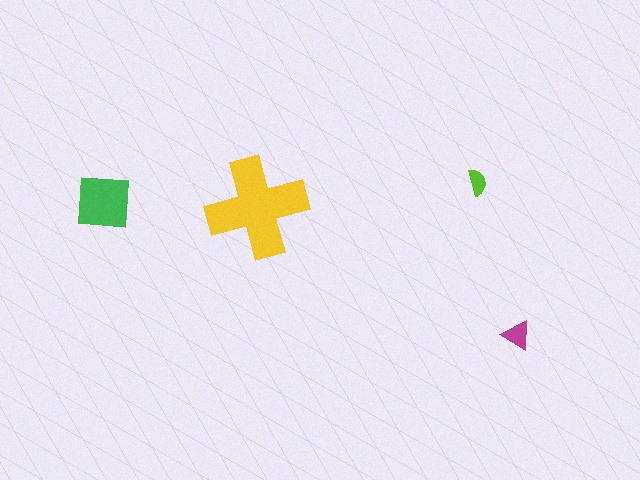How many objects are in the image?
There are 4 objects in the image.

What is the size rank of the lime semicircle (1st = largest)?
4th.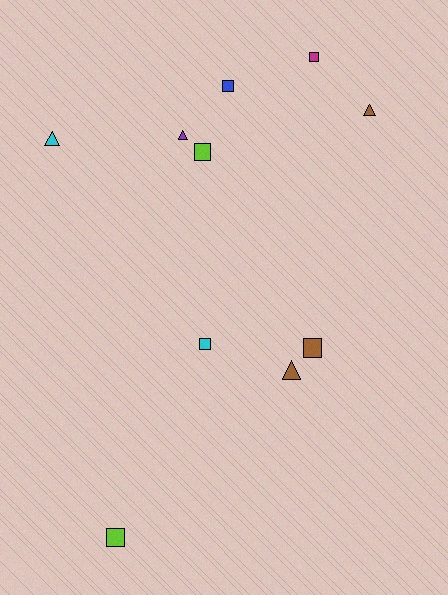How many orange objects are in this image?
There are no orange objects.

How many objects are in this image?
There are 10 objects.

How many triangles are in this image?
There are 4 triangles.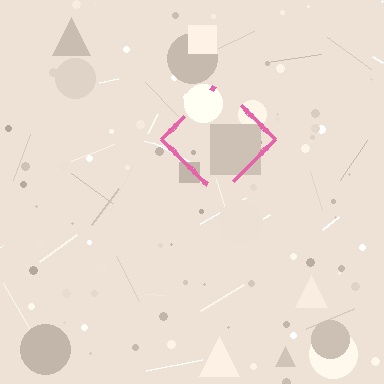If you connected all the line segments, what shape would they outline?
They would outline a diamond.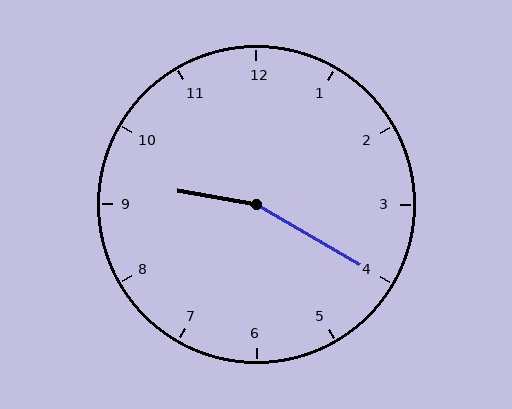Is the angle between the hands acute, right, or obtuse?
It is obtuse.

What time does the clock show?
9:20.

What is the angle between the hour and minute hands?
Approximately 160 degrees.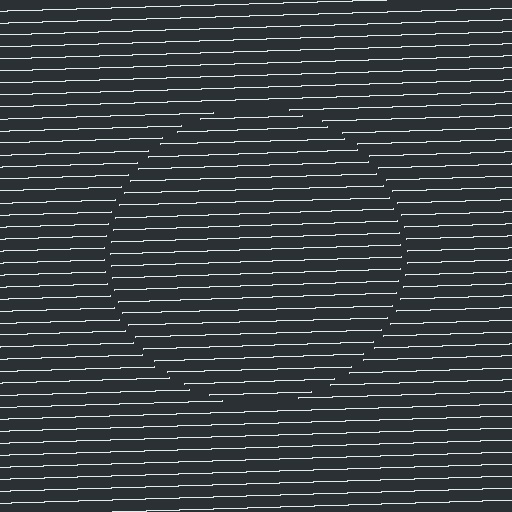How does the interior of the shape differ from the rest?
The interior of the shape contains the same grating, shifted by half a period — the contour is defined by the phase discontinuity where line-ends from the inner and outer gratings abut.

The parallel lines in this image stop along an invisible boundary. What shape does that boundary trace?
An illusory circle. The interior of the shape contains the same grating, shifted by half a period — the contour is defined by the phase discontinuity where line-ends from the inner and outer gratings abut.